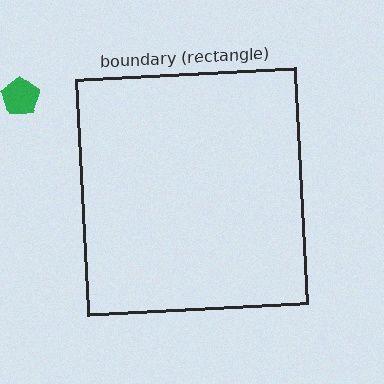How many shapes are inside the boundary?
0 inside, 1 outside.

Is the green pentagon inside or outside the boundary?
Outside.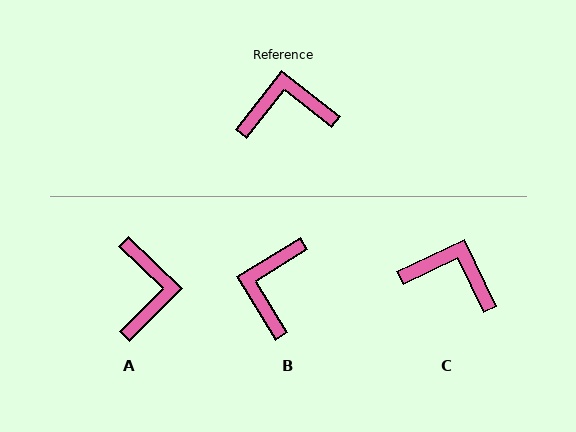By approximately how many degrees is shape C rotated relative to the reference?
Approximately 26 degrees clockwise.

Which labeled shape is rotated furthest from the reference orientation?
A, about 96 degrees away.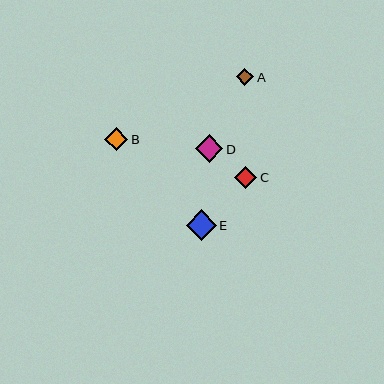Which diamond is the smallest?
Diamond A is the smallest with a size of approximately 17 pixels.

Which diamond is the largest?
Diamond E is the largest with a size of approximately 30 pixels.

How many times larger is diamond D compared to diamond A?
Diamond D is approximately 1.6 times the size of diamond A.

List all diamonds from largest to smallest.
From largest to smallest: E, D, B, C, A.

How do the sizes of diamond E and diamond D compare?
Diamond E and diamond D are approximately the same size.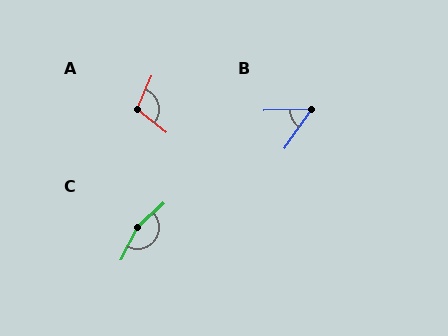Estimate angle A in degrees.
Approximately 105 degrees.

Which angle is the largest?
C, at approximately 159 degrees.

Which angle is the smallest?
B, at approximately 53 degrees.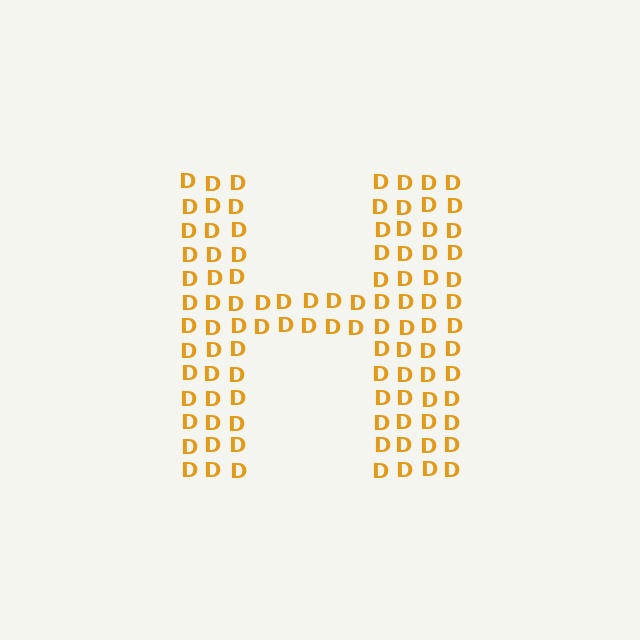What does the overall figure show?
The overall figure shows the letter H.